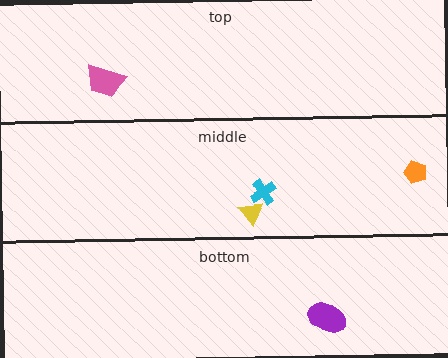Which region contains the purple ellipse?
The bottom region.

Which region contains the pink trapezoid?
The top region.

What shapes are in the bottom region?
The purple ellipse.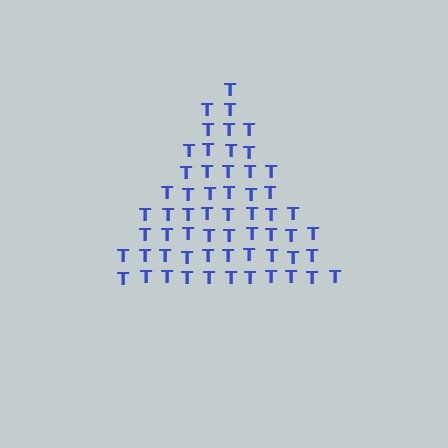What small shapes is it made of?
It is made of small letter T's.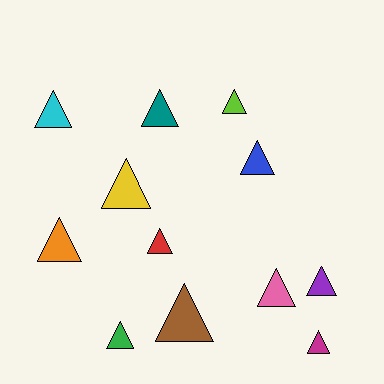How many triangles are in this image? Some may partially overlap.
There are 12 triangles.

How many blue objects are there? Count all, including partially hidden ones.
There is 1 blue object.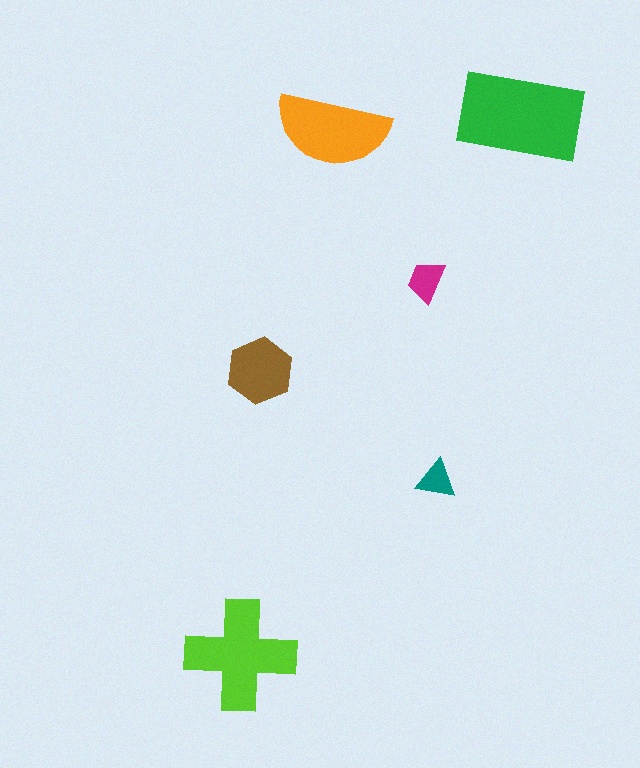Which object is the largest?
The green rectangle.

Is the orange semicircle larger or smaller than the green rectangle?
Smaller.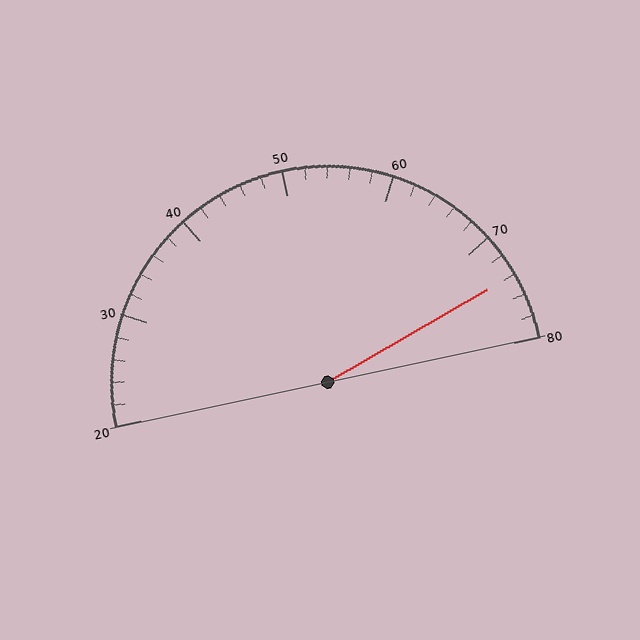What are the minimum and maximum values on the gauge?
The gauge ranges from 20 to 80.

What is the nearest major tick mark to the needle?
The nearest major tick mark is 70.